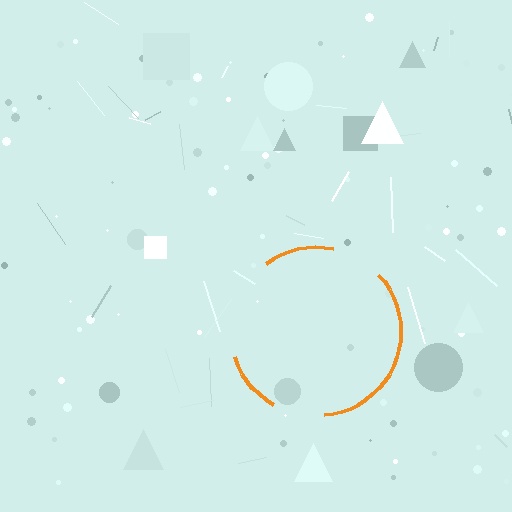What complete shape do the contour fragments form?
The contour fragments form a circle.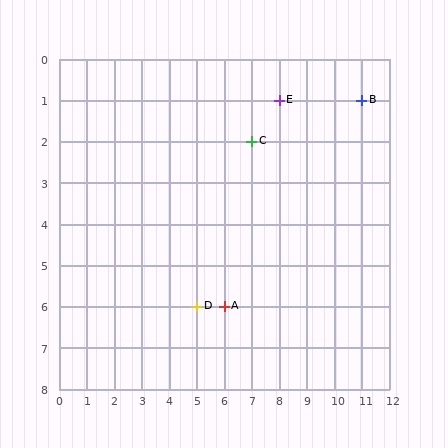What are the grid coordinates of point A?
Point A is at grid coordinates (6, 6).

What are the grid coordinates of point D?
Point D is at grid coordinates (5, 6).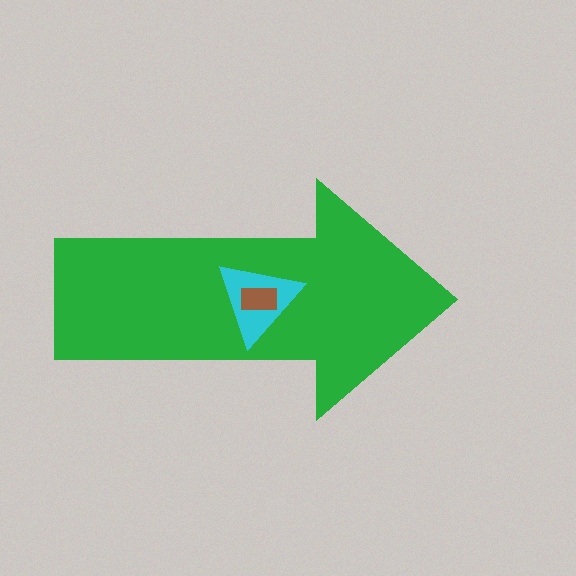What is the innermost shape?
The brown rectangle.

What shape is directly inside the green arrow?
The cyan triangle.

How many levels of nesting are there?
3.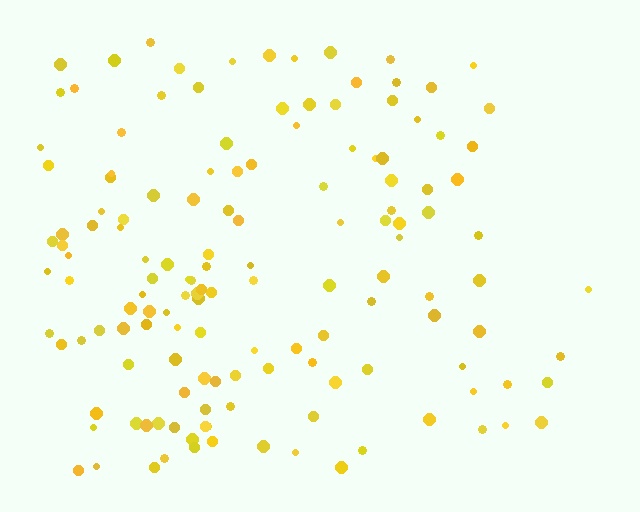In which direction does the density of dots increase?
From right to left, with the left side densest.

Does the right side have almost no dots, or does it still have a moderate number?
Still a moderate number, just noticeably fewer than the left.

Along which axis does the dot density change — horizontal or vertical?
Horizontal.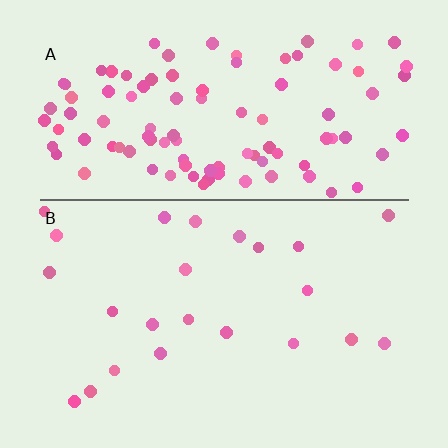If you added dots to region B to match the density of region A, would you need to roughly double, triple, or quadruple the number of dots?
Approximately quadruple.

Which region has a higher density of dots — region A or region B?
A (the top).